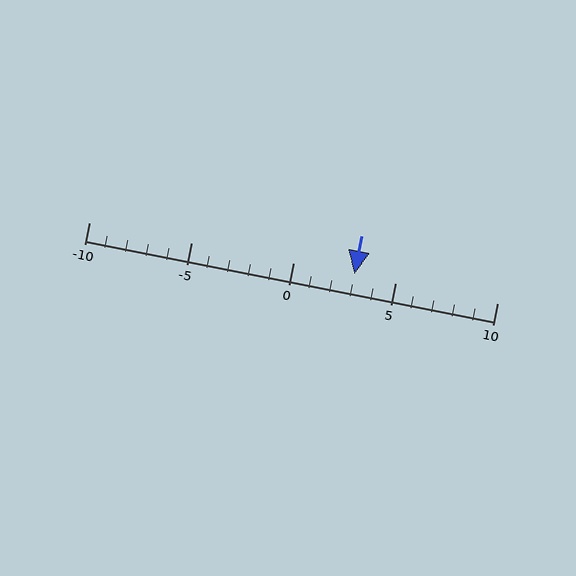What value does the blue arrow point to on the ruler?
The blue arrow points to approximately 3.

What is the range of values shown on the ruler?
The ruler shows values from -10 to 10.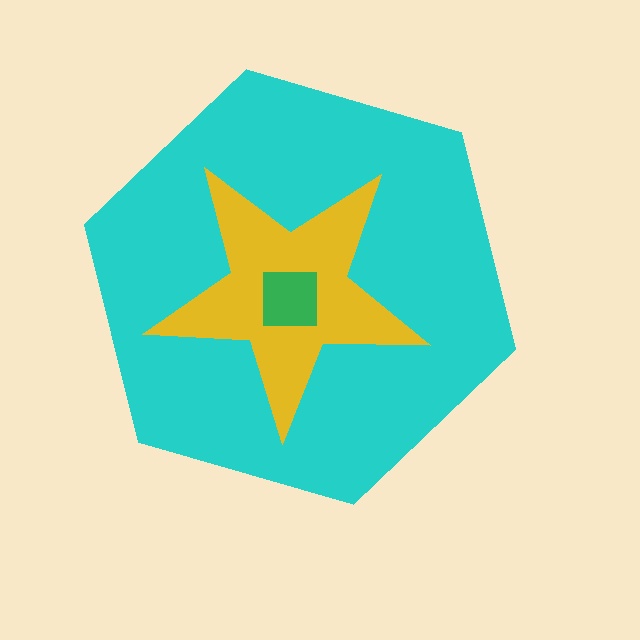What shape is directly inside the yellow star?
The green square.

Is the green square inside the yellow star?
Yes.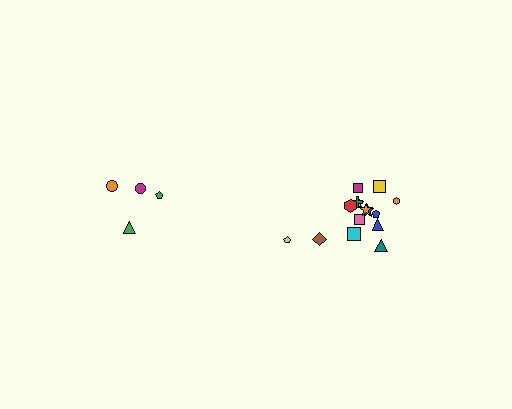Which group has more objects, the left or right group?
The right group.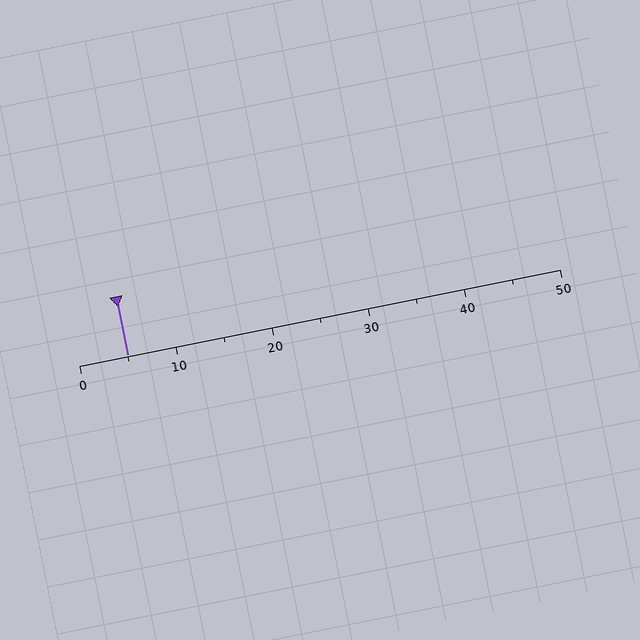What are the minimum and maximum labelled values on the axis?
The axis runs from 0 to 50.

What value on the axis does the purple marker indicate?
The marker indicates approximately 5.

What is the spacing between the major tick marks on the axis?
The major ticks are spaced 10 apart.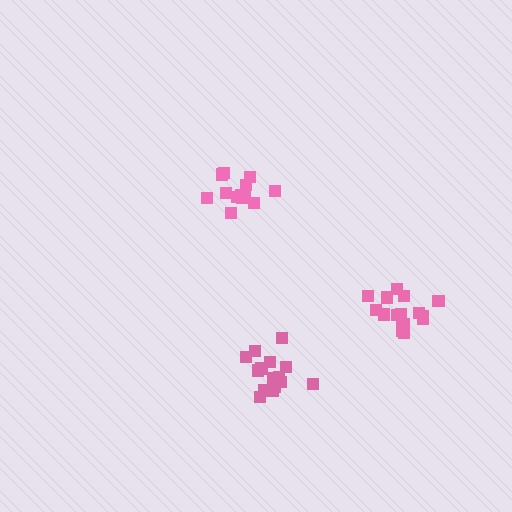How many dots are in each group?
Group 1: 17 dots, Group 2: 14 dots, Group 3: 16 dots (47 total).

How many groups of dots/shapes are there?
There are 3 groups.